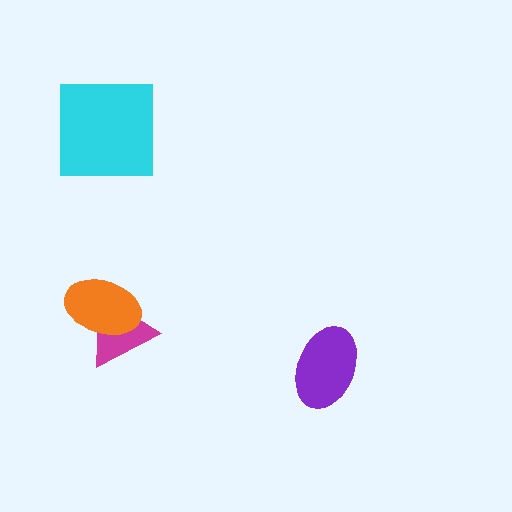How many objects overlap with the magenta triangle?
1 object overlaps with the magenta triangle.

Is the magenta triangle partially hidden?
Yes, it is partially covered by another shape.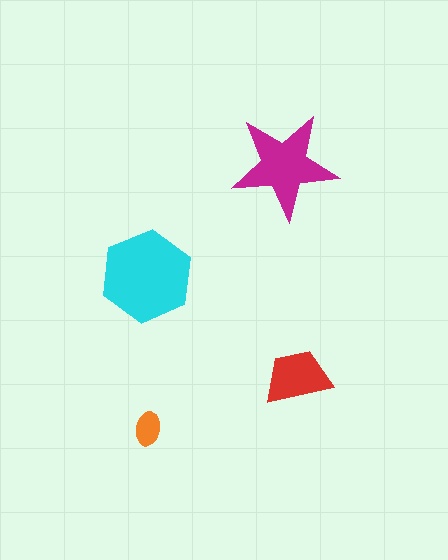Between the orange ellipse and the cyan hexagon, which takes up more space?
The cyan hexagon.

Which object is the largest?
The cyan hexagon.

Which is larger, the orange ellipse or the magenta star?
The magenta star.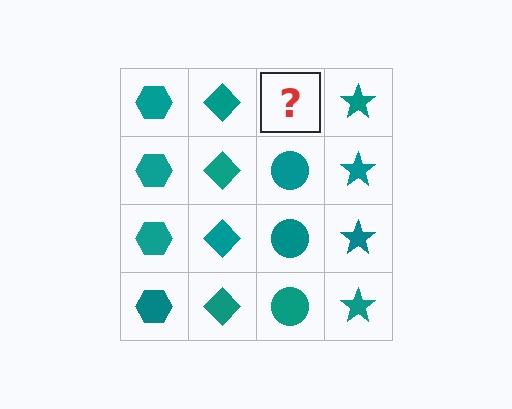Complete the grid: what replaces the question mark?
The question mark should be replaced with a teal circle.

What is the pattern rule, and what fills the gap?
The rule is that each column has a consistent shape. The gap should be filled with a teal circle.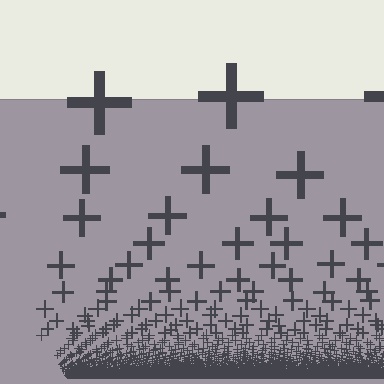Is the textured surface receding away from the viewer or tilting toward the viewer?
The surface appears to tilt toward the viewer. Texture elements get larger and sparser toward the top.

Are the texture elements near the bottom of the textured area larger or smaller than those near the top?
Smaller. The gradient is inverted — elements near the bottom are smaller and denser.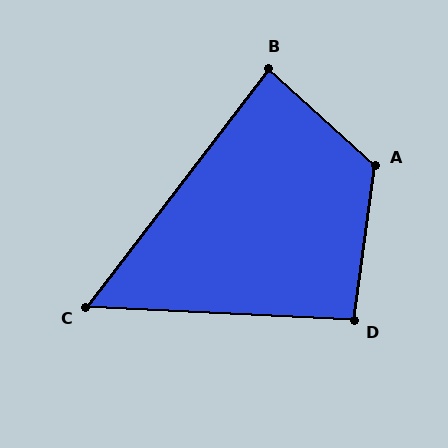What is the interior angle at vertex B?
Approximately 85 degrees (acute).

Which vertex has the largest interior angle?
A, at approximately 125 degrees.